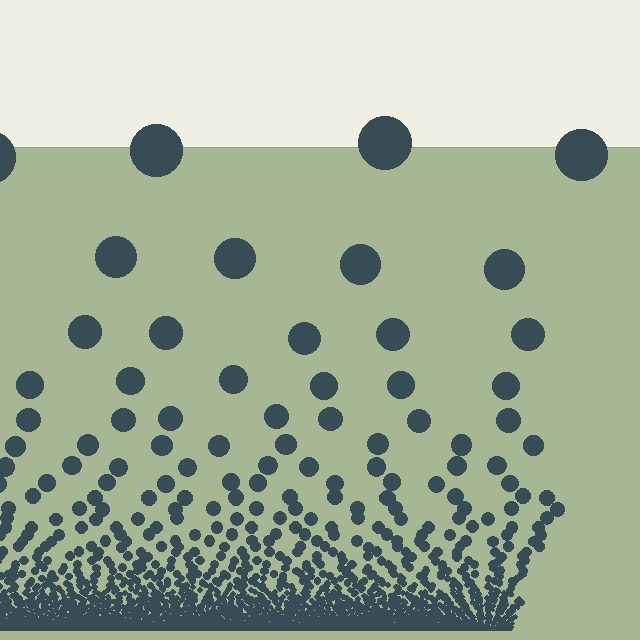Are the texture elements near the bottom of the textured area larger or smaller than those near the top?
Smaller. The gradient is inverted — elements near the bottom are smaller and denser.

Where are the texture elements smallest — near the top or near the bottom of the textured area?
Near the bottom.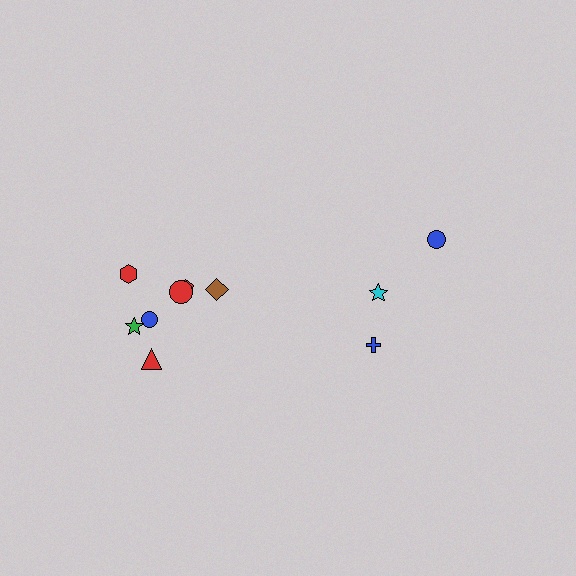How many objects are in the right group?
There are 3 objects.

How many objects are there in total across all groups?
There are 10 objects.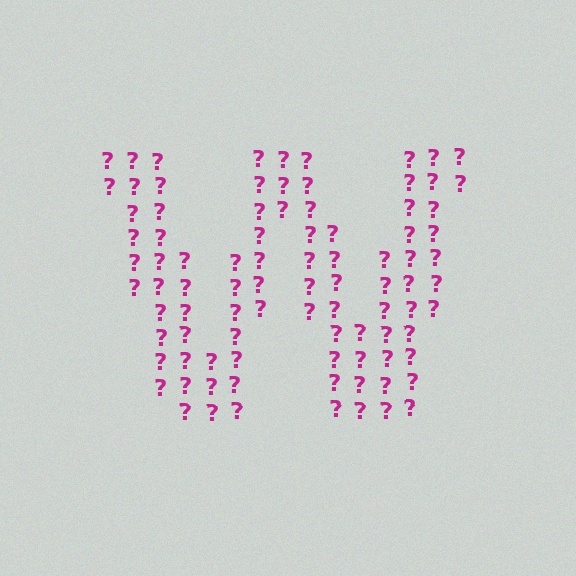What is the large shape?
The large shape is the letter W.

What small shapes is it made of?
It is made of small question marks.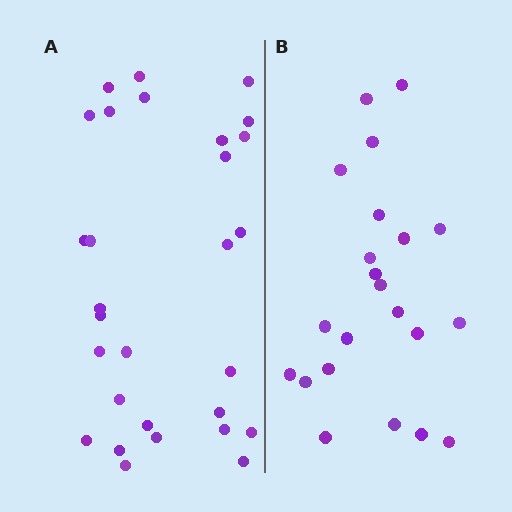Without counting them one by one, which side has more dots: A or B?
Region A (the left region) has more dots.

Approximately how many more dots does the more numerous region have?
Region A has roughly 8 or so more dots than region B.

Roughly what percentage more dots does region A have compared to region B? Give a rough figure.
About 30% more.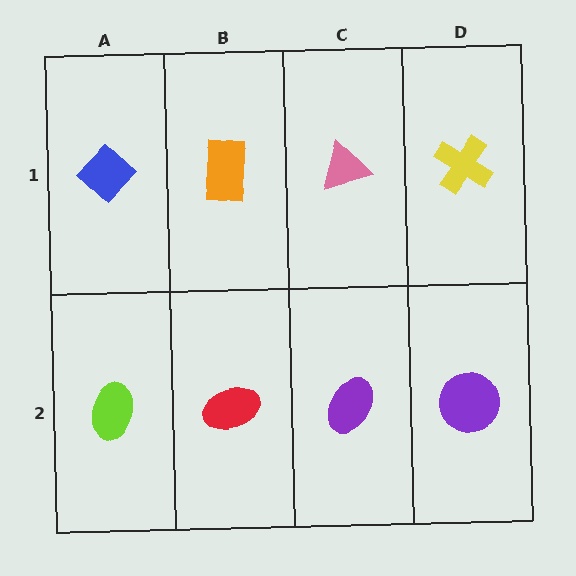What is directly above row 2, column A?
A blue diamond.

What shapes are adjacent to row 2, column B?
An orange rectangle (row 1, column B), a lime ellipse (row 2, column A), a purple ellipse (row 2, column C).